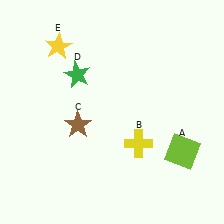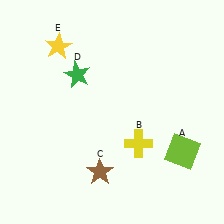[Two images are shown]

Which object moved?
The brown star (C) moved down.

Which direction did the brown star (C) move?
The brown star (C) moved down.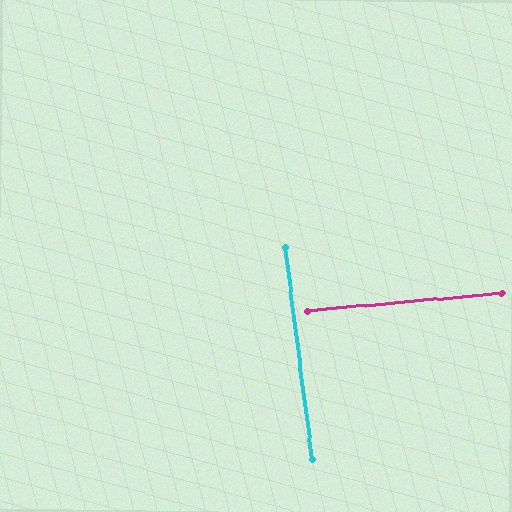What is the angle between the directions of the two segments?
Approximately 88 degrees.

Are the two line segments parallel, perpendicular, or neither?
Perpendicular — they meet at approximately 88°.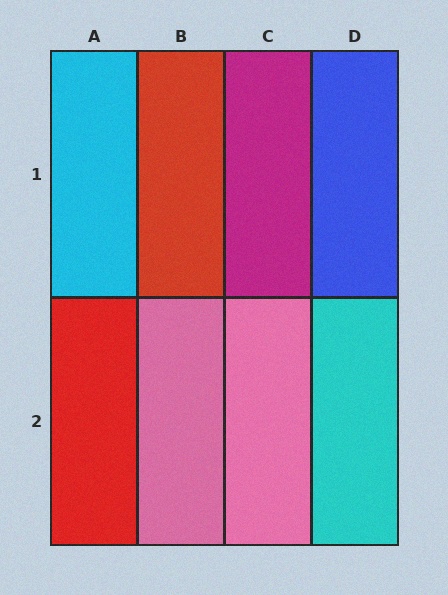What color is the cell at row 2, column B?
Pink.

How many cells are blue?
1 cell is blue.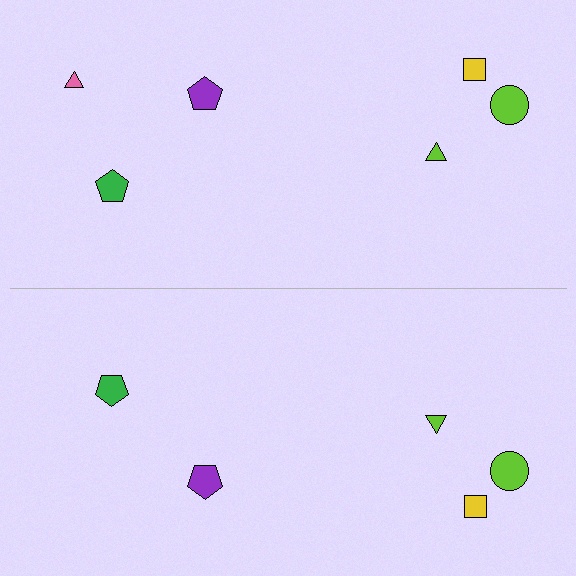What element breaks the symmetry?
A pink triangle is missing from the bottom side.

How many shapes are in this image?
There are 11 shapes in this image.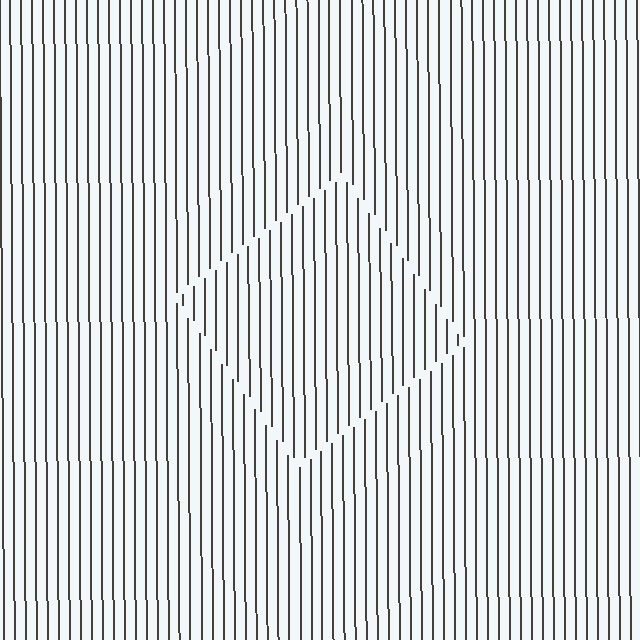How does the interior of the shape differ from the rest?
The interior of the shape contains the same grating, shifted by half a period — the contour is defined by the phase discontinuity where line-ends from the inner and outer gratings abut.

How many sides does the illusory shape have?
4 sides — the line-ends trace a square.